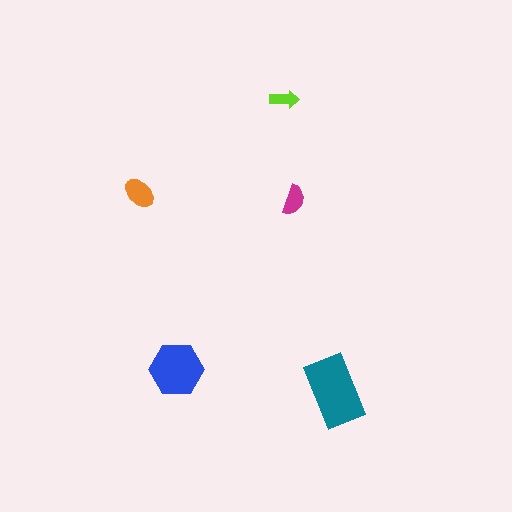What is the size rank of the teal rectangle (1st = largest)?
1st.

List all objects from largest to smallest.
The teal rectangle, the blue hexagon, the orange ellipse, the magenta semicircle, the lime arrow.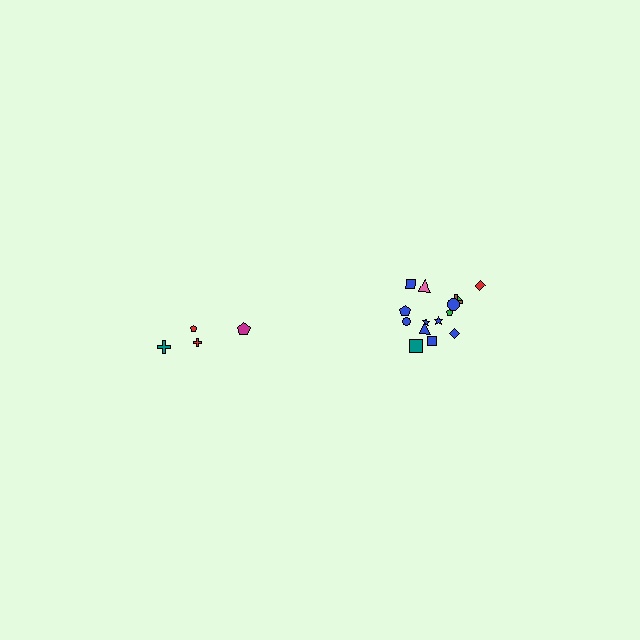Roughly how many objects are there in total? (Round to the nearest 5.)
Roughly 20 objects in total.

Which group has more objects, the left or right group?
The right group.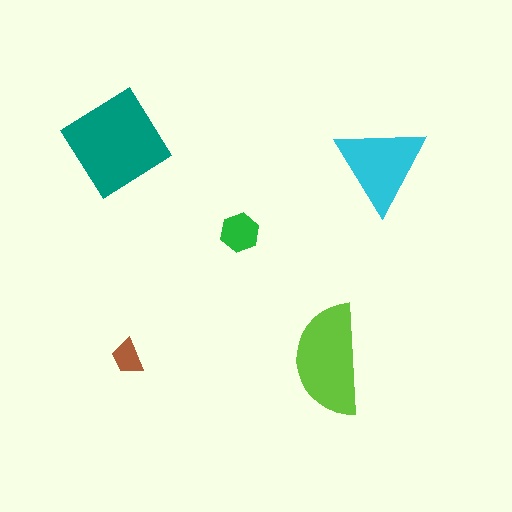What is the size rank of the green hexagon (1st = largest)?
4th.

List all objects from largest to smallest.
The teal diamond, the lime semicircle, the cyan triangle, the green hexagon, the brown trapezoid.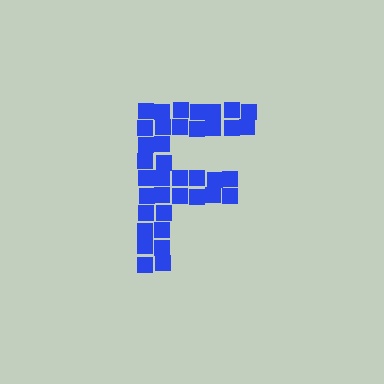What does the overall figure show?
The overall figure shows the letter F.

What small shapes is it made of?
It is made of small squares.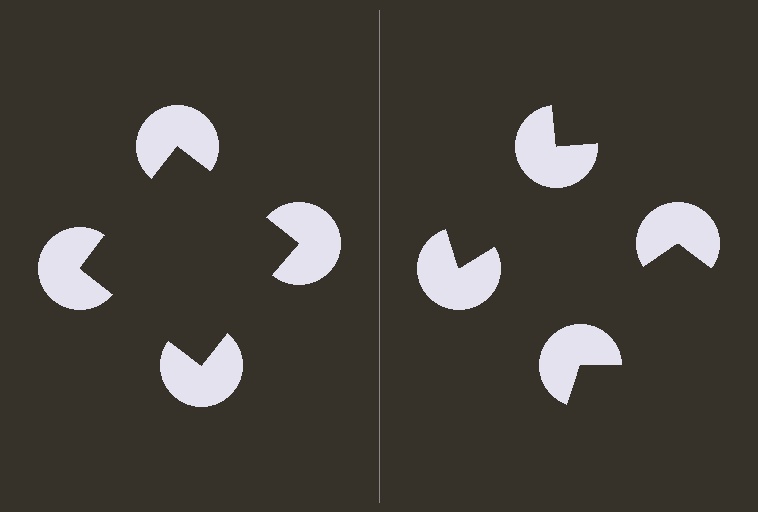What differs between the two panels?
The pac-man discs are positioned identically on both sides; only the wedge orientations differ. On the left they align to a square; on the right they are misaligned.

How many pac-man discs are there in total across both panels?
8 — 4 on each side.